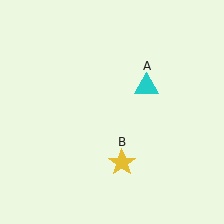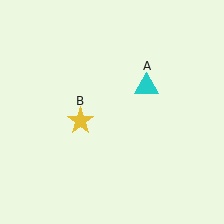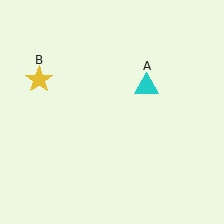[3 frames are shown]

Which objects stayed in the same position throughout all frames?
Cyan triangle (object A) remained stationary.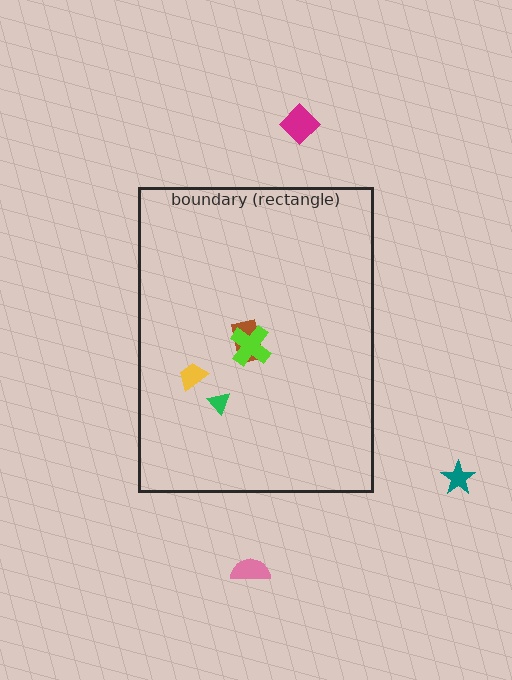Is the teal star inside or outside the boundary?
Outside.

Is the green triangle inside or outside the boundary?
Inside.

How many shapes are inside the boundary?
4 inside, 3 outside.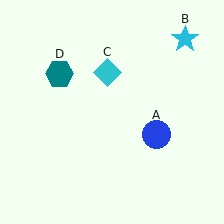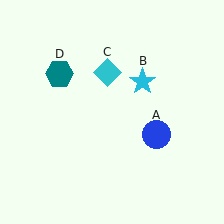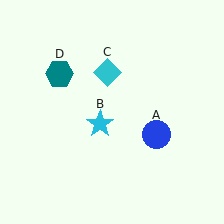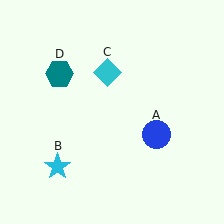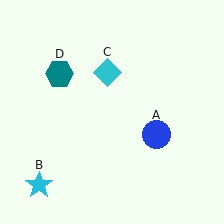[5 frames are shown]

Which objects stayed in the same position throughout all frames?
Blue circle (object A) and cyan diamond (object C) and teal hexagon (object D) remained stationary.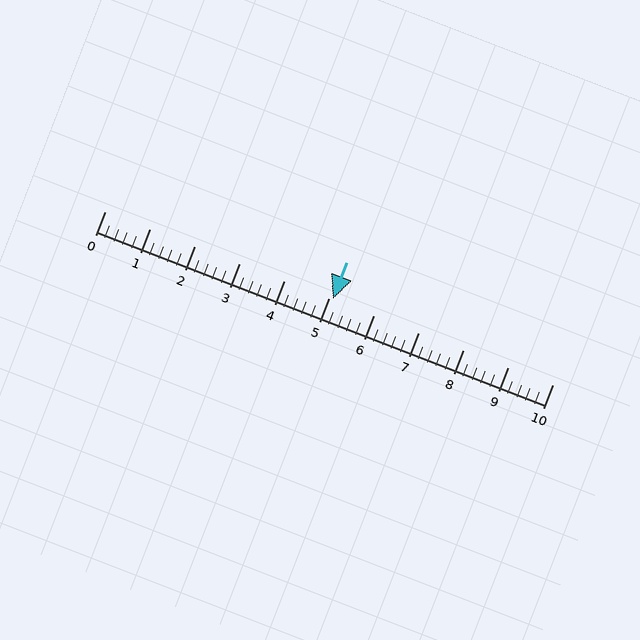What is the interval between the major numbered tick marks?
The major tick marks are spaced 1 units apart.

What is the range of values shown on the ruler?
The ruler shows values from 0 to 10.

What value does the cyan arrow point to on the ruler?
The cyan arrow points to approximately 5.1.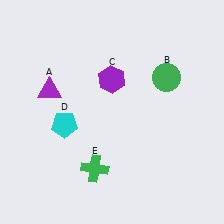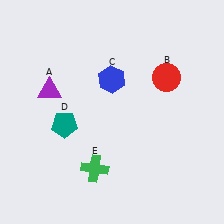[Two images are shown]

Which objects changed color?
B changed from green to red. C changed from purple to blue. D changed from cyan to teal.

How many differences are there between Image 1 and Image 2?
There are 3 differences between the two images.